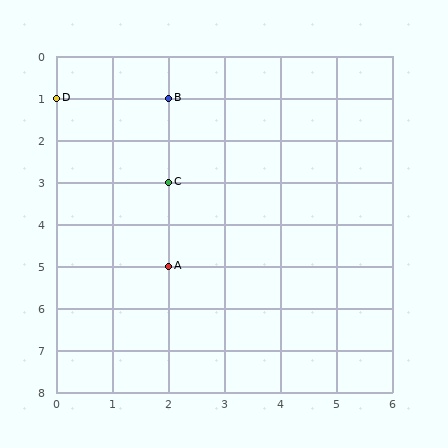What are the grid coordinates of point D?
Point D is at grid coordinates (0, 1).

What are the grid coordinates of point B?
Point B is at grid coordinates (2, 1).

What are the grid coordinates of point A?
Point A is at grid coordinates (2, 5).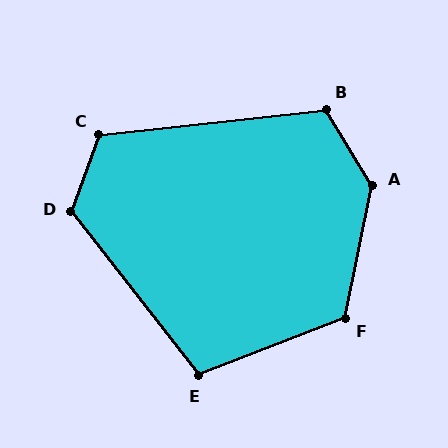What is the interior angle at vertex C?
Approximately 116 degrees (obtuse).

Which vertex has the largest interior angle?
A, at approximately 137 degrees.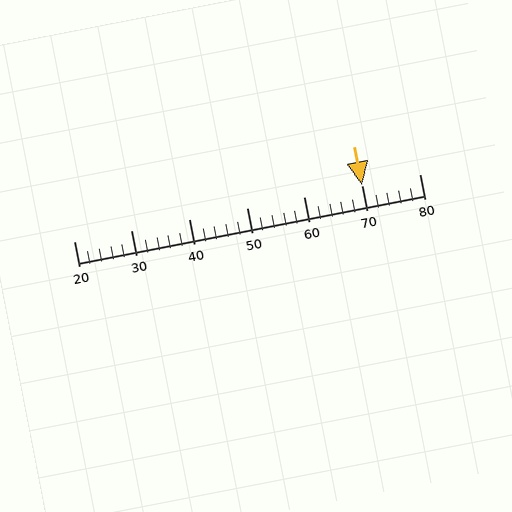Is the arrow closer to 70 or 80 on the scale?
The arrow is closer to 70.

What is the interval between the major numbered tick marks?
The major tick marks are spaced 10 units apart.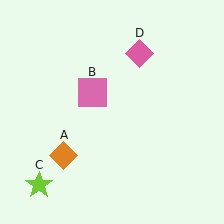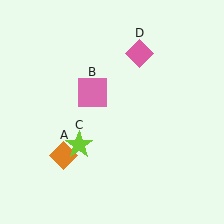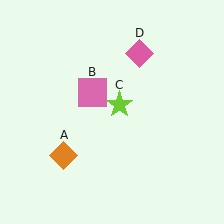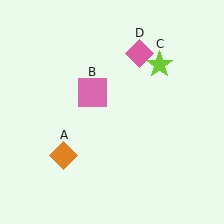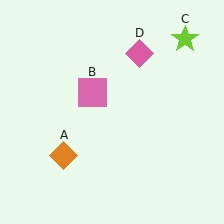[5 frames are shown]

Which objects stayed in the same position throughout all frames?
Orange diamond (object A) and pink square (object B) and pink diamond (object D) remained stationary.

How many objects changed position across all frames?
1 object changed position: lime star (object C).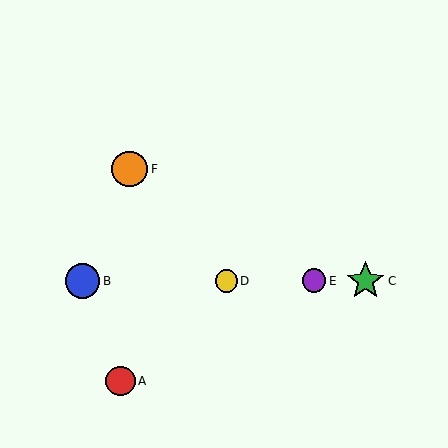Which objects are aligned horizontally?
Objects B, C, D, E are aligned horizontally.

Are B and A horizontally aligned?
No, B is at y≈281 and A is at y≈381.